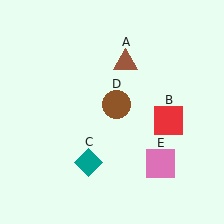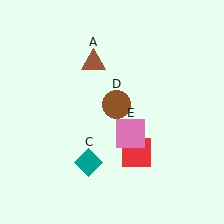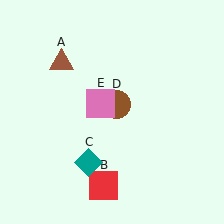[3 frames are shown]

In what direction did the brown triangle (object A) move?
The brown triangle (object A) moved left.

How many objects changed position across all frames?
3 objects changed position: brown triangle (object A), red square (object B), pink square (object E).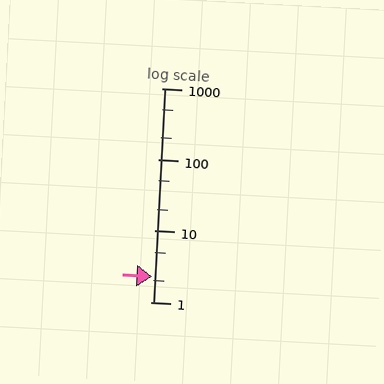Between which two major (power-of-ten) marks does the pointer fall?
The pointer is between 1 and 10.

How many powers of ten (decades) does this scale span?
The scale spans 3 decades, from 1 to 1000.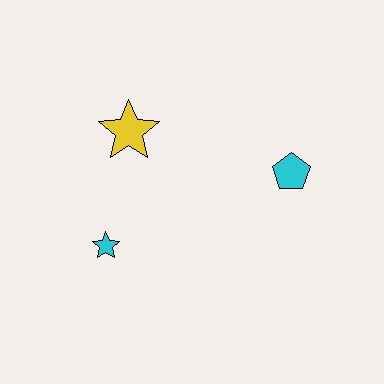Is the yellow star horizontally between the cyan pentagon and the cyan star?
Yes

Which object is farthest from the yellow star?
The cyan pentagon is farthest from the yellow star.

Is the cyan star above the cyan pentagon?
No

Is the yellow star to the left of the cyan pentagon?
Yes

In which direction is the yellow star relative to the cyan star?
The yellow star is above the cyan star.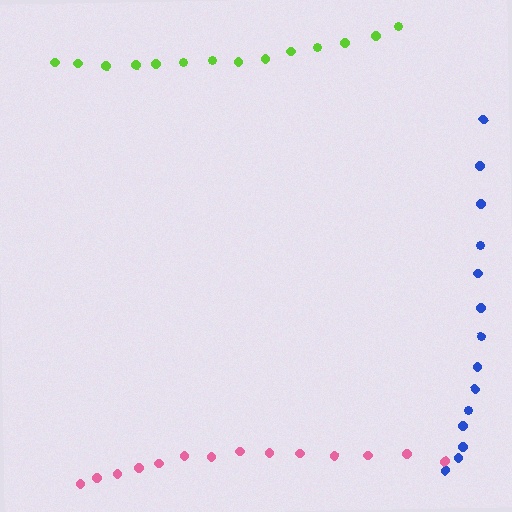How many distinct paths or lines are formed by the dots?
There are 3 distinct paths.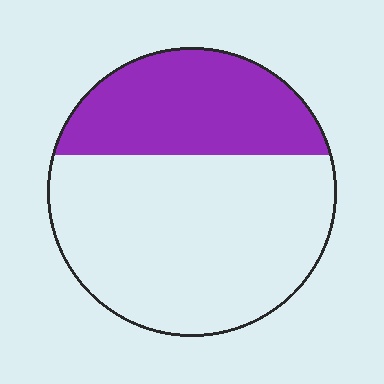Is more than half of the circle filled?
No.